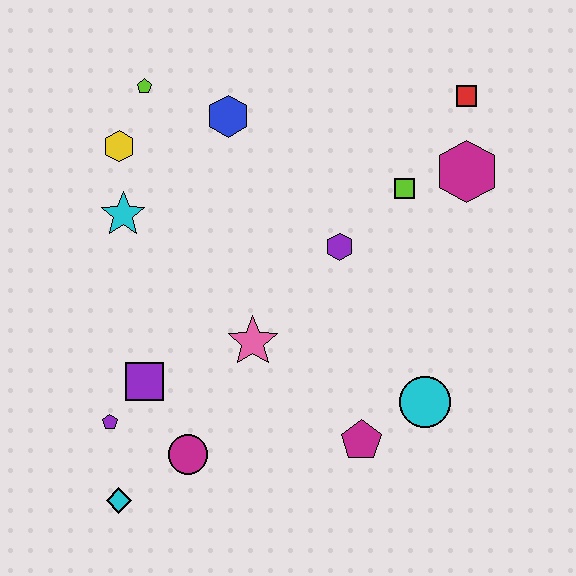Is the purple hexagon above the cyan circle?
Yes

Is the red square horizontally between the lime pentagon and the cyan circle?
No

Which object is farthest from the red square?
The cyan diamond is farthest from the red square.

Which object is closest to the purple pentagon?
The purple square is closest to the purple pentagon.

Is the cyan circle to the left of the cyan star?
No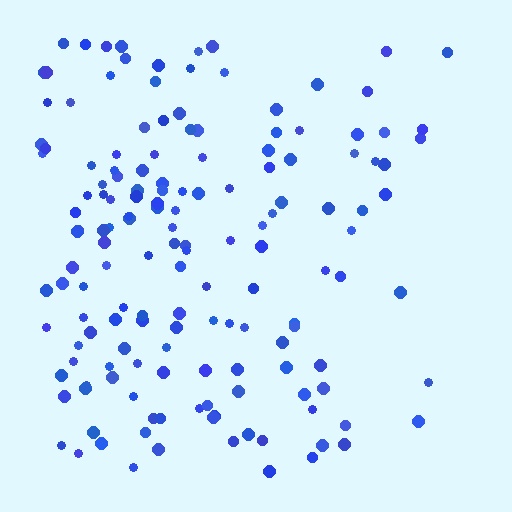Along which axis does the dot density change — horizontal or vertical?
Horizontal.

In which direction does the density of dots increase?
From right to left, with the left side densest.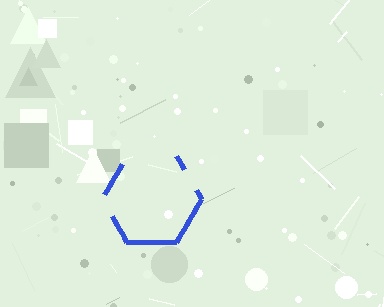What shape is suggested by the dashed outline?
The dashed outline suggests a hexagon.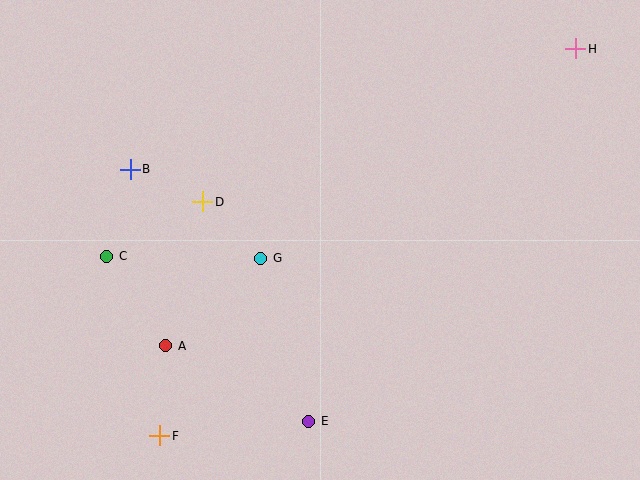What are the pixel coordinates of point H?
Point H is at (576, 49).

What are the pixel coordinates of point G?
Point G is at (261, 258).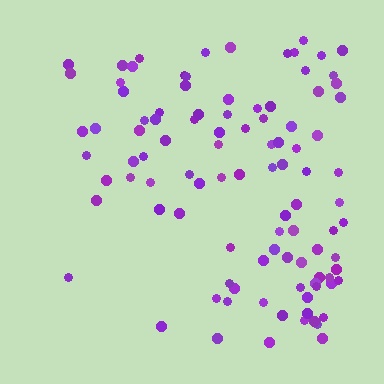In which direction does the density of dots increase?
From left to right, with the right side densest.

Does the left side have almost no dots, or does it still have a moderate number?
Still a moderate number, just noticeably fewer than the right.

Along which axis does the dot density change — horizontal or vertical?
Horizontal.